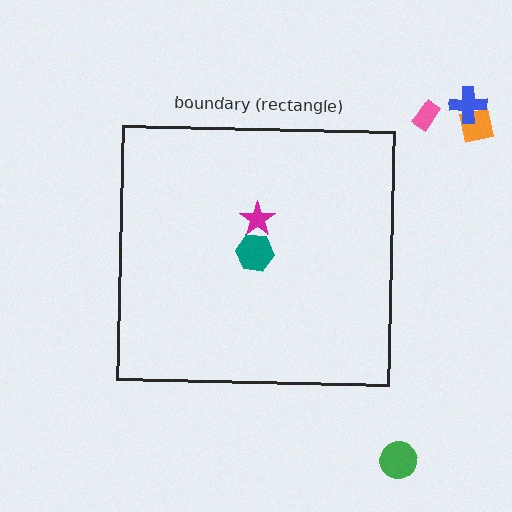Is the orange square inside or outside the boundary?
Outside.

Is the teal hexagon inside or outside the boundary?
Inside.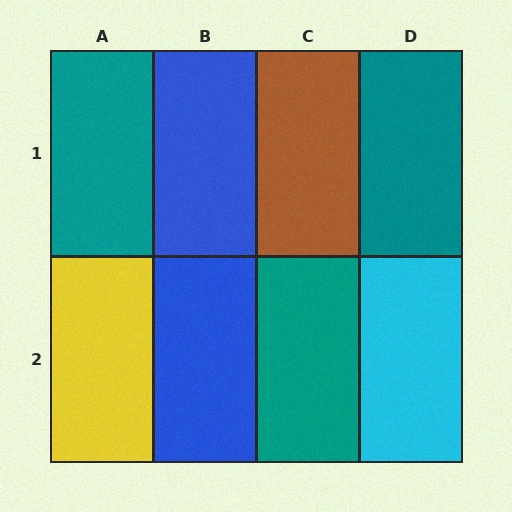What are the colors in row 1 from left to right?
Teal, blue, brown, teal.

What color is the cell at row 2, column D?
Cyan.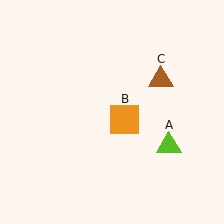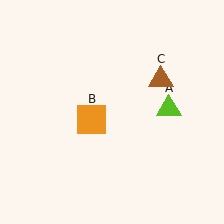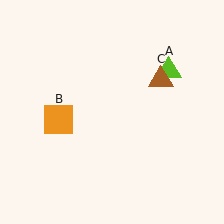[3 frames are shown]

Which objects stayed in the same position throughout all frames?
Brown triangle (object C) remained stationary.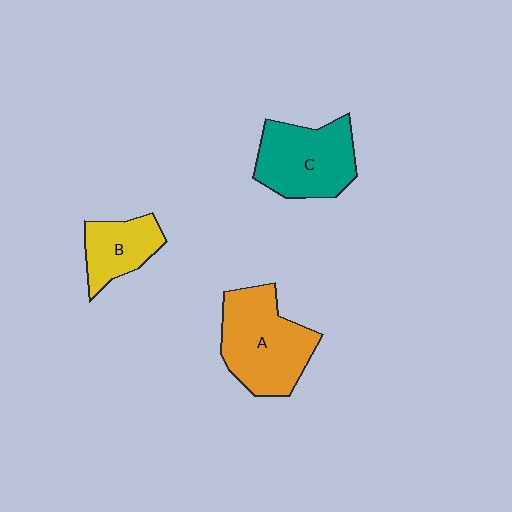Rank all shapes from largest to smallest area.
From largest to smallest: A (orange), C (teal), B (yellow).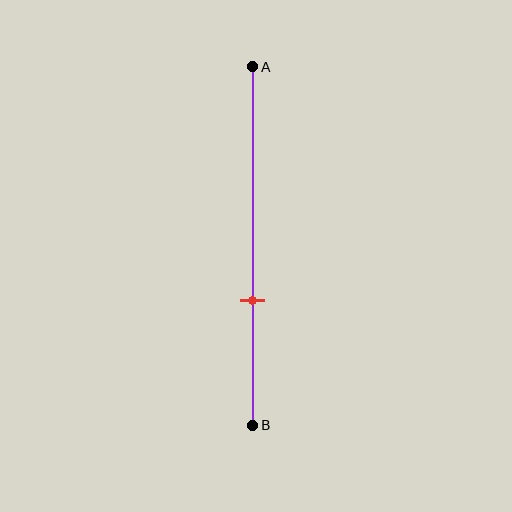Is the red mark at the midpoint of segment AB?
No, the mark is at about 65% from A, not at the 50% midpoint.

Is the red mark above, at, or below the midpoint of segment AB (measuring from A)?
The red mark is below the midpoint of segment AB.